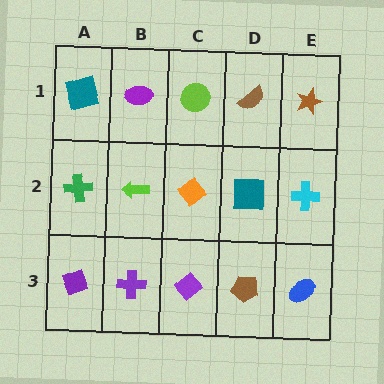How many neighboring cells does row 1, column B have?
3.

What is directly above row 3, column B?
A lime arrow.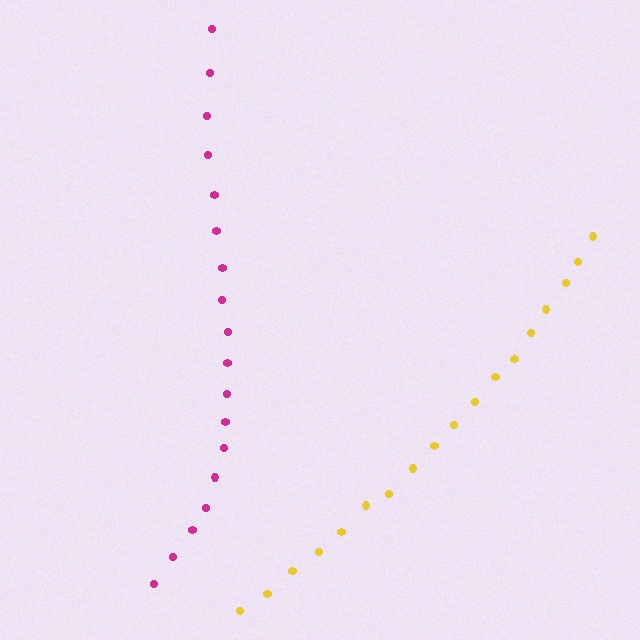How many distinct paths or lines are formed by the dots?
There are 2 distinct paths.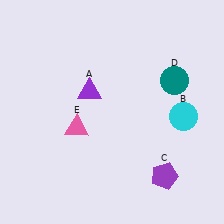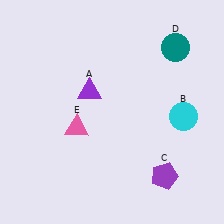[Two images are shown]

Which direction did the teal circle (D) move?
The teal circle (D) moved up.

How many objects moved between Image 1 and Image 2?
1 object moved between the two images.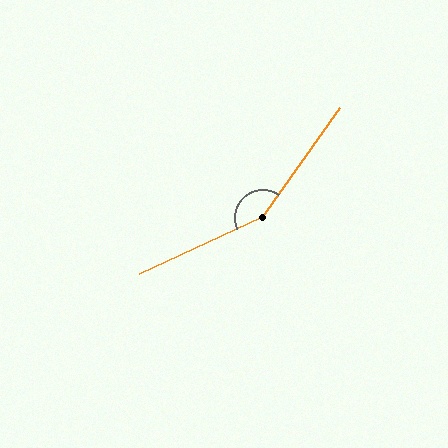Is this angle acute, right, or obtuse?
It is obtuse.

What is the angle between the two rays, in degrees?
Approximately 150 degrees.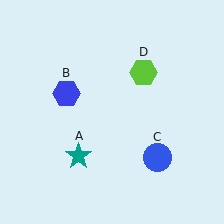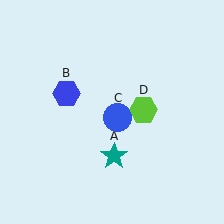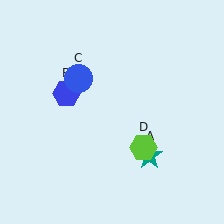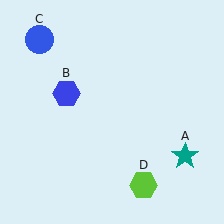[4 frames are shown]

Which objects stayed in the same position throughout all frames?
Blue hexagon (object B) remained stationary.